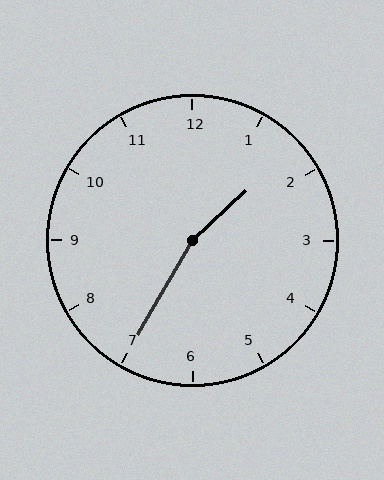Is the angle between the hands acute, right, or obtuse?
It is obtuse.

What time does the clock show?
1:35.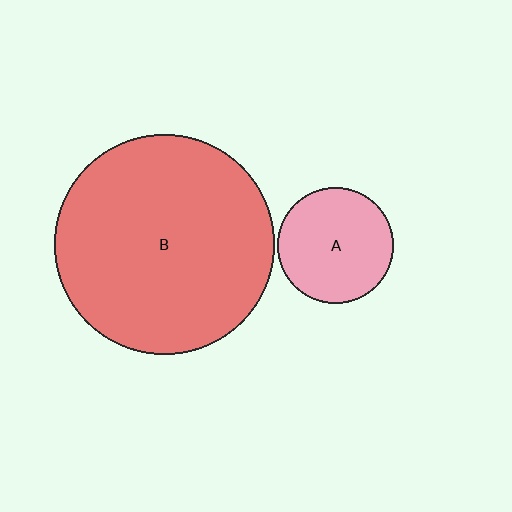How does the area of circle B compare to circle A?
Approximately 3.5 times.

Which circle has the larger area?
Circle B (red).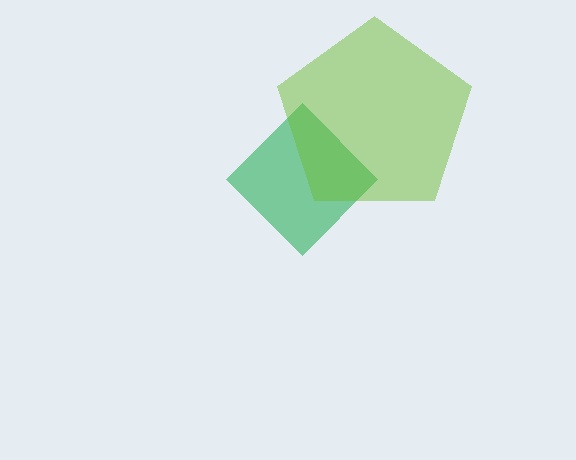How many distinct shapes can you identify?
There are 2 distinct shapes: a green diamond, a lime pentagon.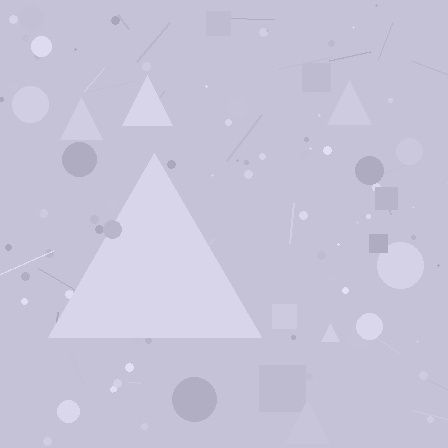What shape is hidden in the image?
A triangle is hidden in the image.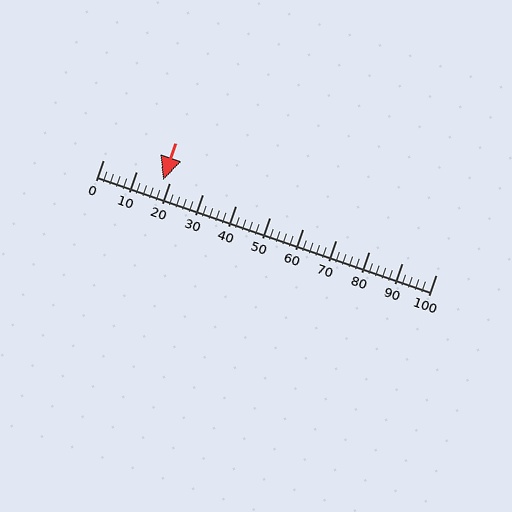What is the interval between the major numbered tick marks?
The major tick marks are spaced 10 units apart.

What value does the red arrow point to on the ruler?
The red arrow points to approximately 18.